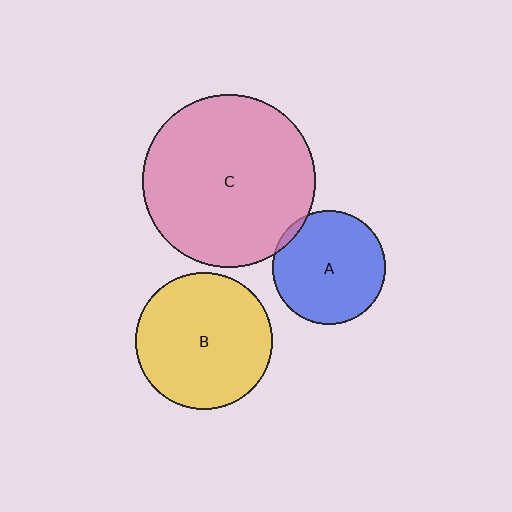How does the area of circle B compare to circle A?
Approximately 1.5 times.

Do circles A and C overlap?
Yes.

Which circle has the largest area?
Circle C (pink).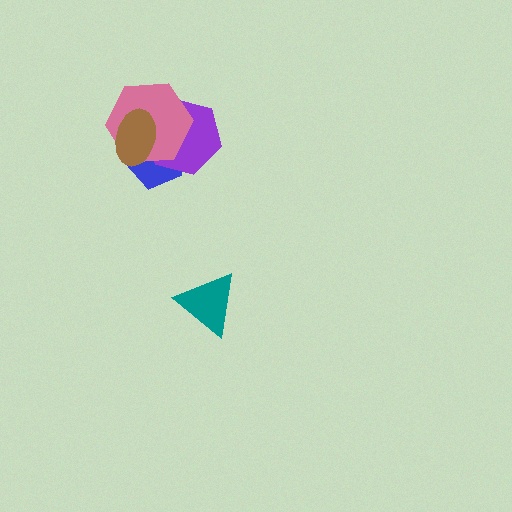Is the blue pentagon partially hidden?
Yes, it is partially covered by another shape.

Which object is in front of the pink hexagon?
The brown ellipse is in front of the pink hexagon.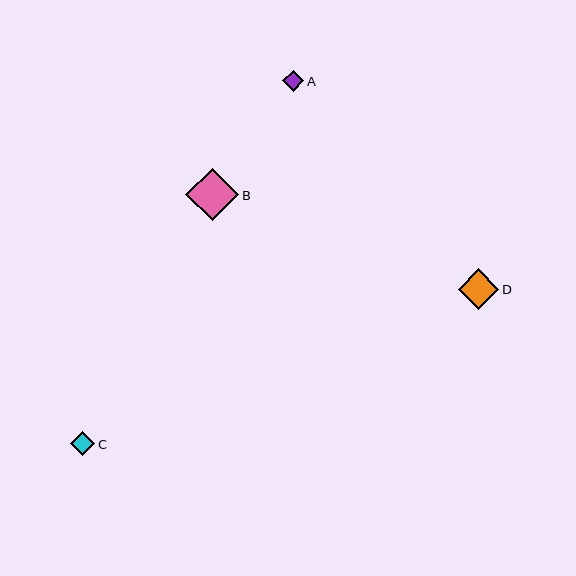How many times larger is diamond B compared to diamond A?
Diamond B is approximately 2.5 times the size of diamond A.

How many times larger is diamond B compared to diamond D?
Diamond B is approximately 1.3 times the size of diamond D.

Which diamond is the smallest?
Diamond A is the smallest with a size of approximately 21 pixels.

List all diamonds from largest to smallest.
From largest to smallest: B, D, C, A.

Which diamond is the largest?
Diamond B is the largest with a size of approximately 53 pixels.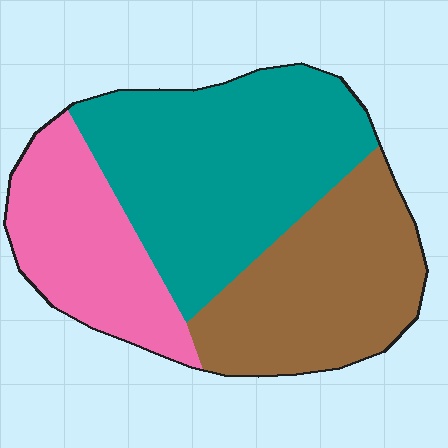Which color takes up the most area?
Teal, at roughly 45%.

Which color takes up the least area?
Pink, at roughly 25%.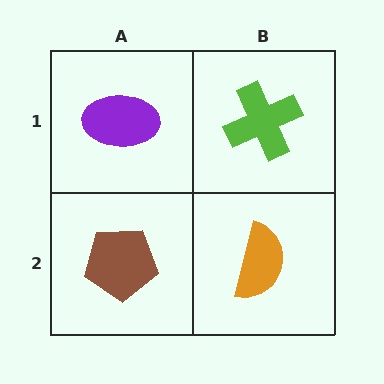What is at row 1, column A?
A purple ellipse.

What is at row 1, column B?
A lime cross.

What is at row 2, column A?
A brown pentagon.